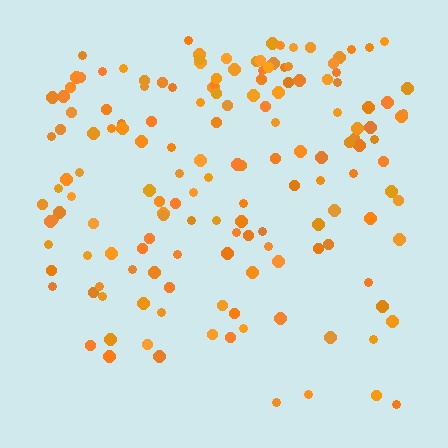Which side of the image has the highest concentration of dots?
The top.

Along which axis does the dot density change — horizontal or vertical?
Vertical.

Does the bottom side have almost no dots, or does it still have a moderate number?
Still a moderate number, just noticeably fewer than the top.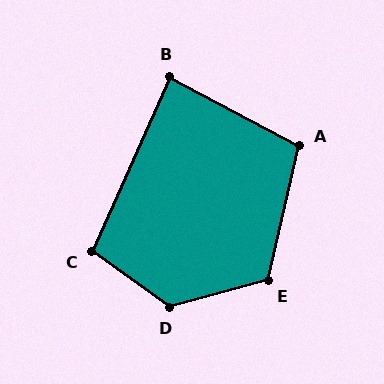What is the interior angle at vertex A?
Approximately 105 degrees (obtuse).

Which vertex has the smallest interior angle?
B, at approximately 86 degrees.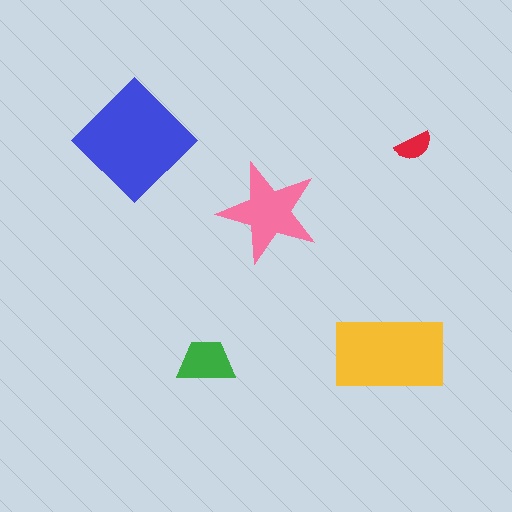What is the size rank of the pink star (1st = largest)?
3rd.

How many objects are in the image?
There are 5 objects in the image.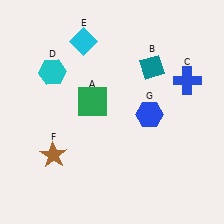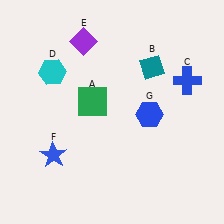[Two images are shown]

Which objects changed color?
E changed from cyan to purple. F changed from brown to blue.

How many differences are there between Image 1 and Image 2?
There are 2 differences between the two images.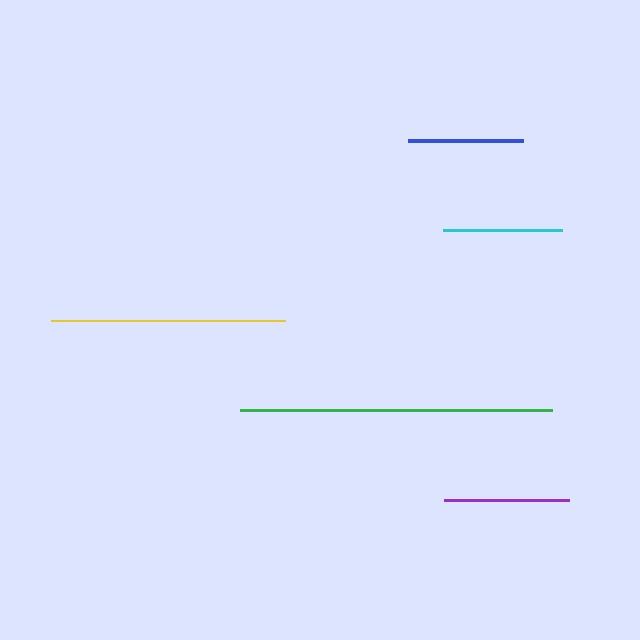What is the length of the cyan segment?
The cyan segment is approximately 119 pixels long.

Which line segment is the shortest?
The blue line is the shortest at approximately 115 pixels.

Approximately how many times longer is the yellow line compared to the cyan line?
The yellow line is approximately 2.0 times the length of the cyan line.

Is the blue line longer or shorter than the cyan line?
The cyan line is longer than the blue line.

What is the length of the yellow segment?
The yellow segment is approximately 234 pixels long.